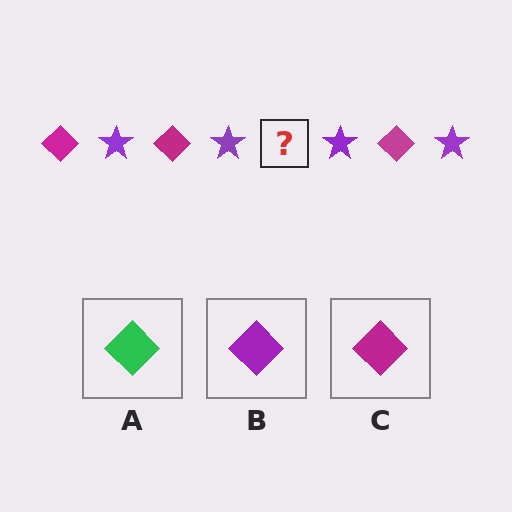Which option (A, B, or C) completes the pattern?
C.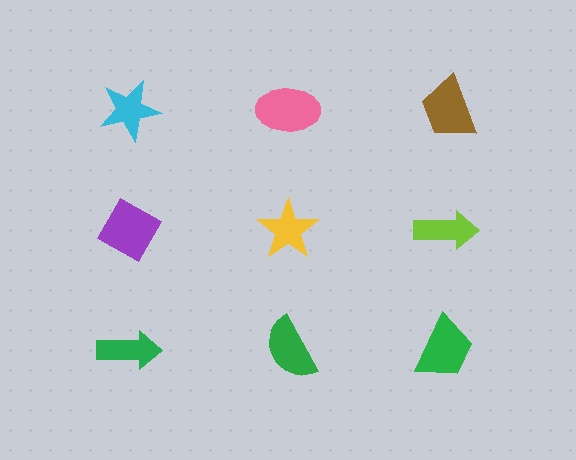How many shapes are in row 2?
3 shapes.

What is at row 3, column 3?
A green trapezoid.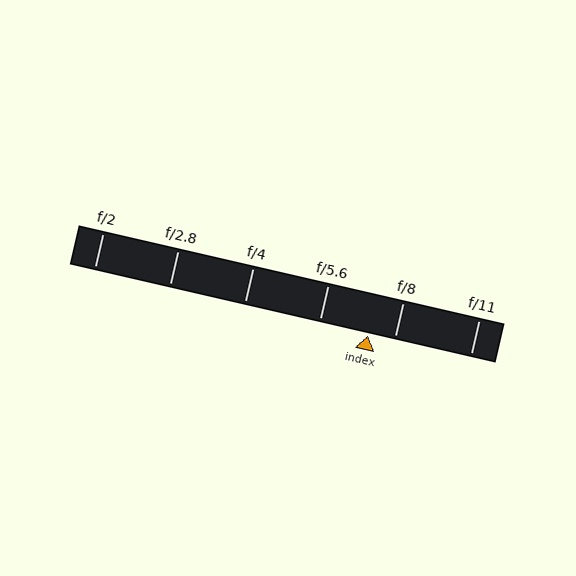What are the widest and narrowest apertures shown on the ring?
The widest aperture shown is f/2 and the narrowest is f/11.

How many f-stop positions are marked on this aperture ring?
There are 6 f-stop positions marked.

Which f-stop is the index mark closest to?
The index mark is closest to f/8.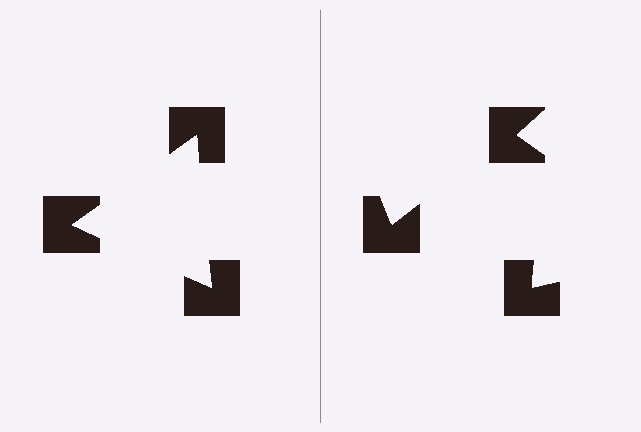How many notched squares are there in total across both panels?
6 — 3 on each side.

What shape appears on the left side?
An illusory triangle.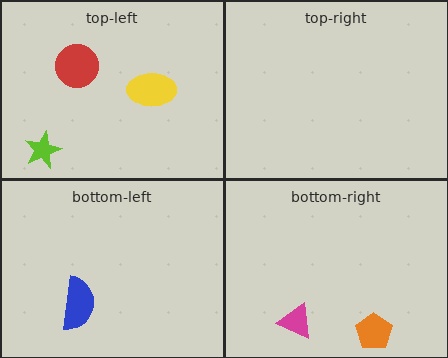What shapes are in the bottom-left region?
The blue semicircle.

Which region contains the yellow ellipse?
The top-left region.